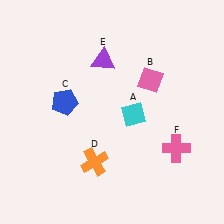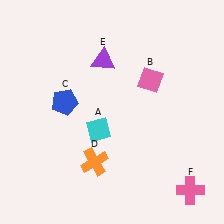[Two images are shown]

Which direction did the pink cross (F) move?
The pink cross (F) moved down.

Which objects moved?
The objects that moved are: the cyan diamond (A), the pink cross (F).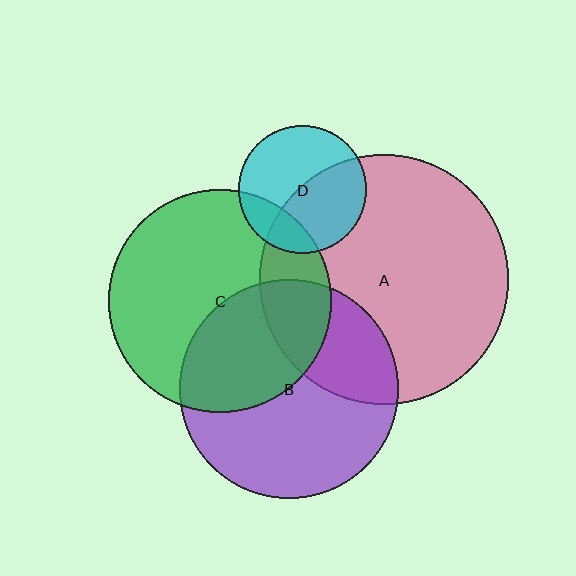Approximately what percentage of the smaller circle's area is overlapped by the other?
Approximately 40%.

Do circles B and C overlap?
Yes.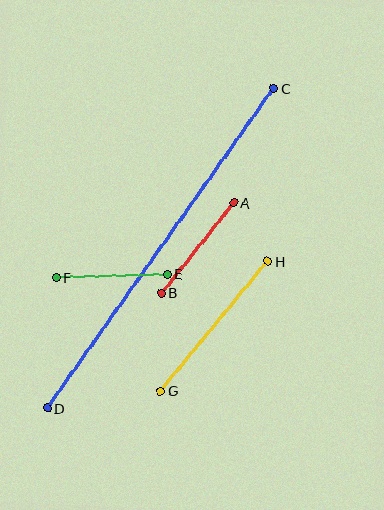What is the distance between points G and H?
The distance is approximately 169 pixels.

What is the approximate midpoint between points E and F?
The midpoint is at approximately (112, 276) pixels.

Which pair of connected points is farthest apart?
Points C and D are farthest apart.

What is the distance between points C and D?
The distance is approximately 392 pixels.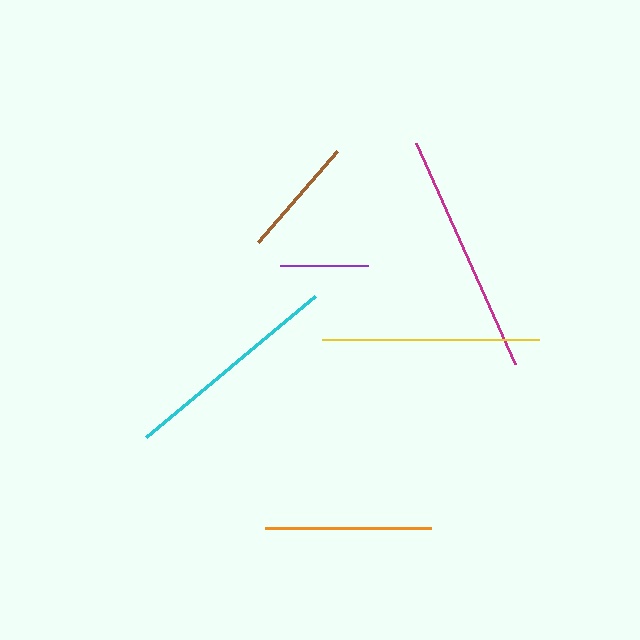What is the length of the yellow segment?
The yellow segment is approximately 217 pixels long.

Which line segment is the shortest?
The purple line is the shortest at approximately 87 pixels.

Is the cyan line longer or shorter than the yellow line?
The cyan line is longer than the yellow line.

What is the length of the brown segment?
The brown segment is approximately 121 pixels long.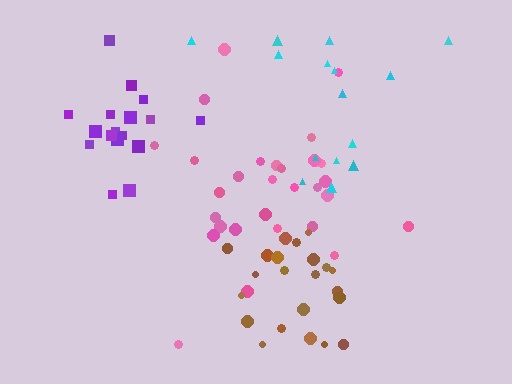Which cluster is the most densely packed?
Brown.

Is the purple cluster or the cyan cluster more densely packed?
Purple.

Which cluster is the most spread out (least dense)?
Cyan.